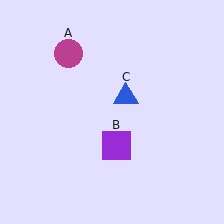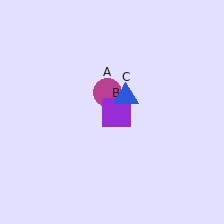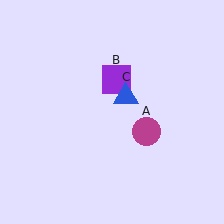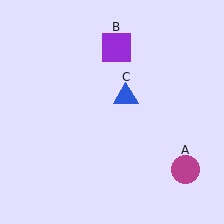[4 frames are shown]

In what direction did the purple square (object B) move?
The purple square (object B) moved up.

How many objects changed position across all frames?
2 objects changed position: magenta circle (object A), purple square (object B).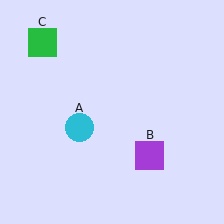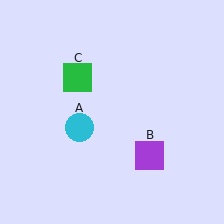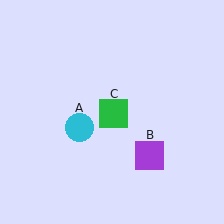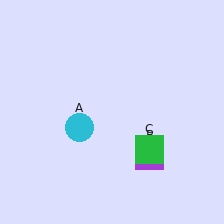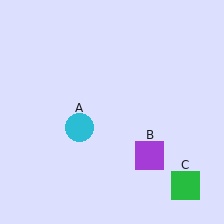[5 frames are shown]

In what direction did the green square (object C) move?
The green square (object C) moved down and to the right.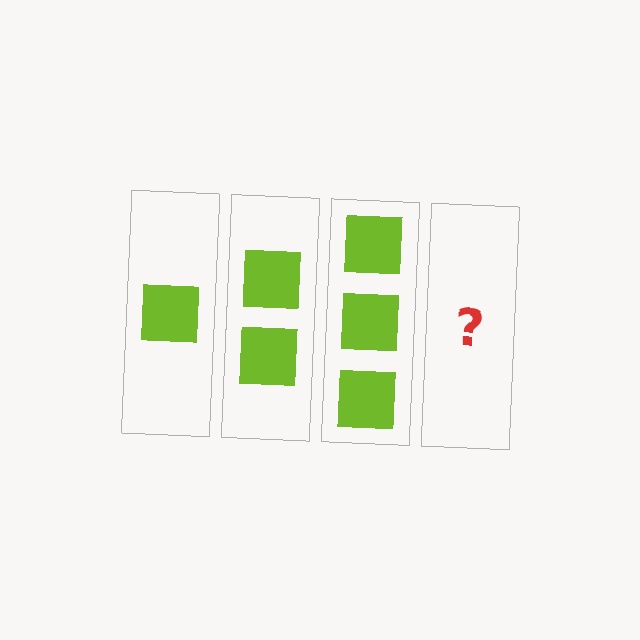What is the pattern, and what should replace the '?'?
The pattern is that each step adds one more square. The '?' should be 4 squares.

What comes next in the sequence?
The next element should be 4 squares.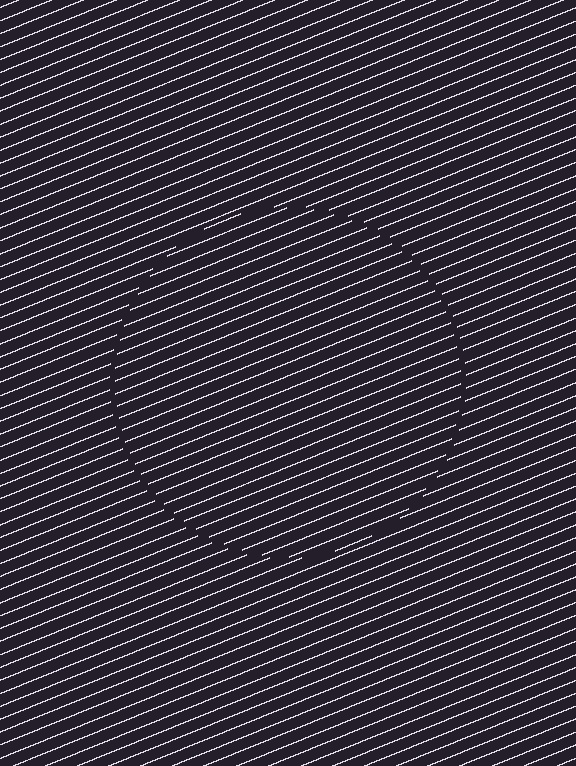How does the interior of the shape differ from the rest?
The interior of the shape contains the same grating, shifted by half a period — the contour is defined by the phase discontinuity where line-ends from the inner and outer gratings abut.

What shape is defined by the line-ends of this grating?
An illusory circle. The interior of the shape contains the same grating, shifted by half a period — the contour is defined by the phase discontinuity where line-ends from the inner and outer gratings abut.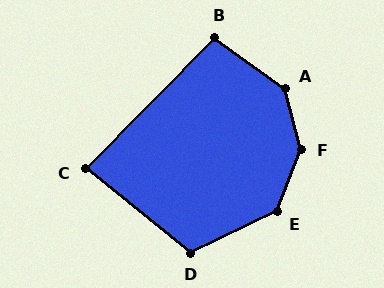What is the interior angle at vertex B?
Approximately 99 degrees (obtuse).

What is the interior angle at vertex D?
Approximately 116 degrees (obtuse).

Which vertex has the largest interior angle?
F, at approximately 146 degrees.